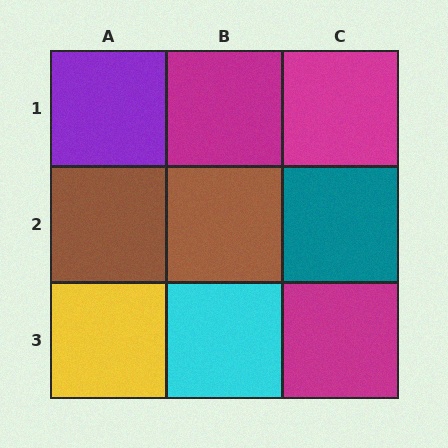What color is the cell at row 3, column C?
Magenta.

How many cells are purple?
1 cell is purple.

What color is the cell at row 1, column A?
Purple.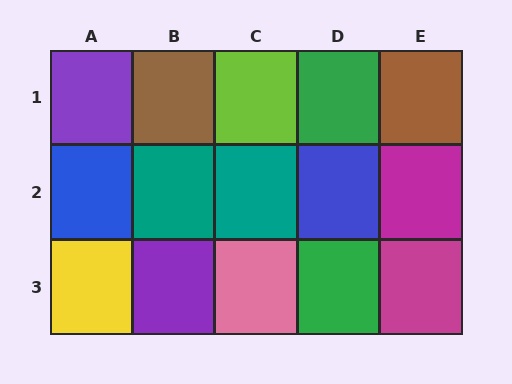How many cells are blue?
2 cells are blue.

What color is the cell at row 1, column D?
Green.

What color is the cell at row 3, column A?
Yellow.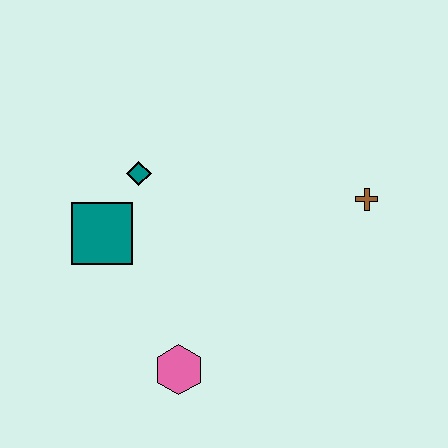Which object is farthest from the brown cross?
The teal square is farthest from the brown cross.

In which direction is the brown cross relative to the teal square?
The brown cross is to the right of the teal square.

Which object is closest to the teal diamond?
The teal square is closest to the teal diamond.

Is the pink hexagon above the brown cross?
No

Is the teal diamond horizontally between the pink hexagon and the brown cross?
No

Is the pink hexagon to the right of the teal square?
Yes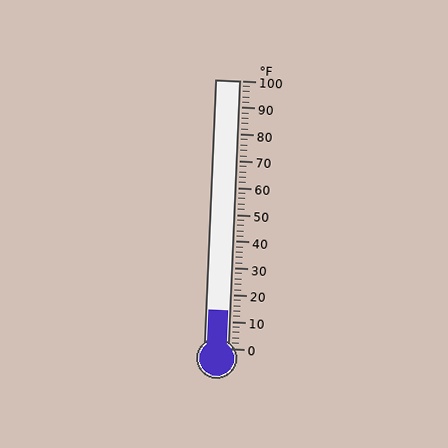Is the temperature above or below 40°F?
The temperature is below 40°F.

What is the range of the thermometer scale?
The thermometer scale ranges from 0°F to 100°F.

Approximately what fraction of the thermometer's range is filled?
The thermometer is filled to approximately 15% of its range.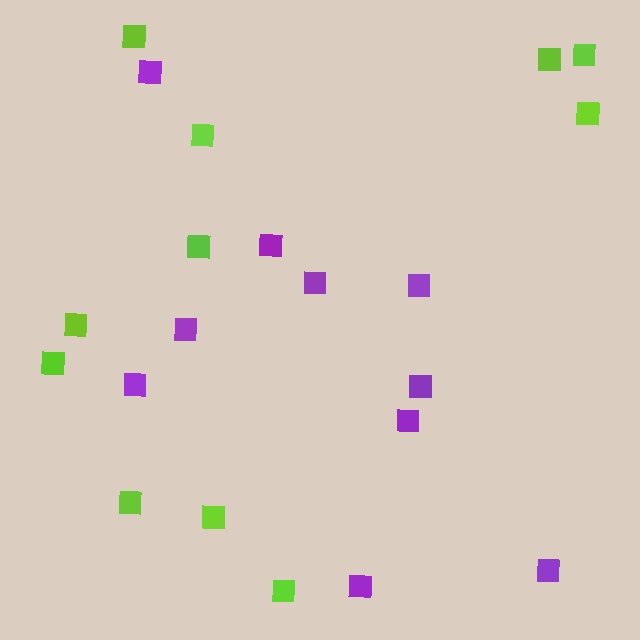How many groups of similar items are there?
There are 2 groups: one group of lime squares (11) and one group of purple squares (10).